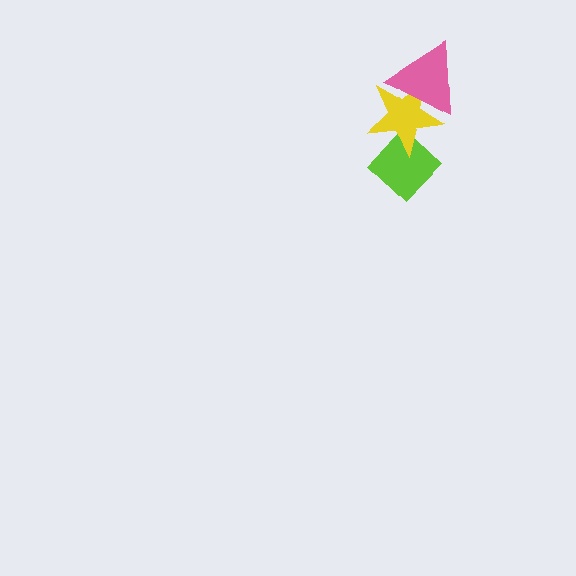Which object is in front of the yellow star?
The pink triangle is in front of the yellow star.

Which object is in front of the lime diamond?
The yellow star is in front of the lime diamond.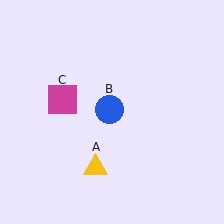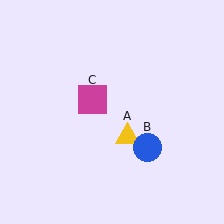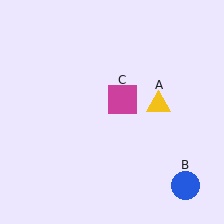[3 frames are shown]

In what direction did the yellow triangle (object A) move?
The yellow triangle (object A) moved up and to the right.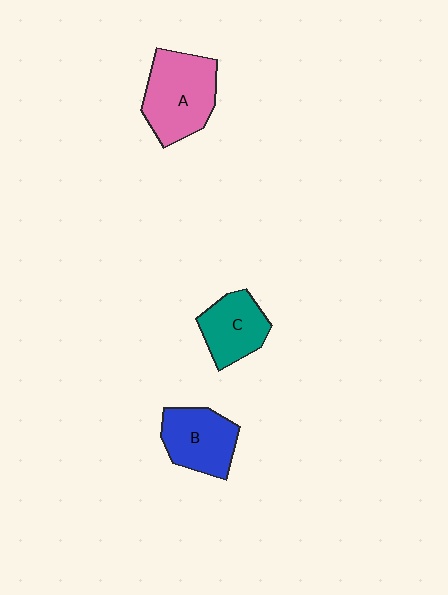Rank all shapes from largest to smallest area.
From largest to smallest: A (pink), B (blue), C (teal).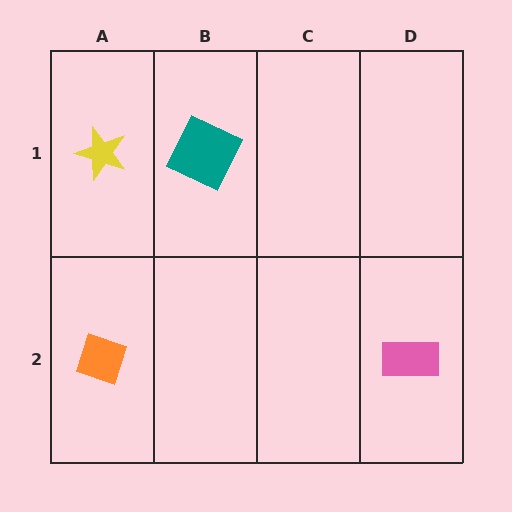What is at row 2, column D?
A pink rectangle.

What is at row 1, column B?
A teal square.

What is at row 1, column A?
A yellow star.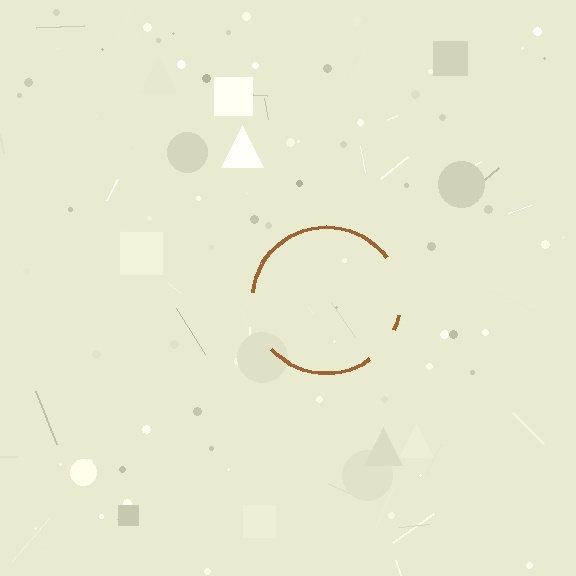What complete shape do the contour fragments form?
The contour fragments form a circle.